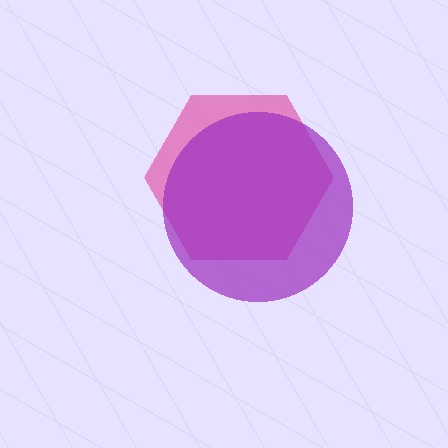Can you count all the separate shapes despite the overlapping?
Yes, there are 2 separate shapes.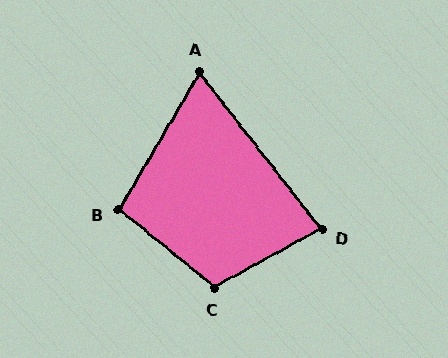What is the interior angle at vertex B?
Approximately 99 degrees (obtuse).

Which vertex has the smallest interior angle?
A, at approximately 68 degrees.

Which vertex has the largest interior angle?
C, at approximately 112 degrees.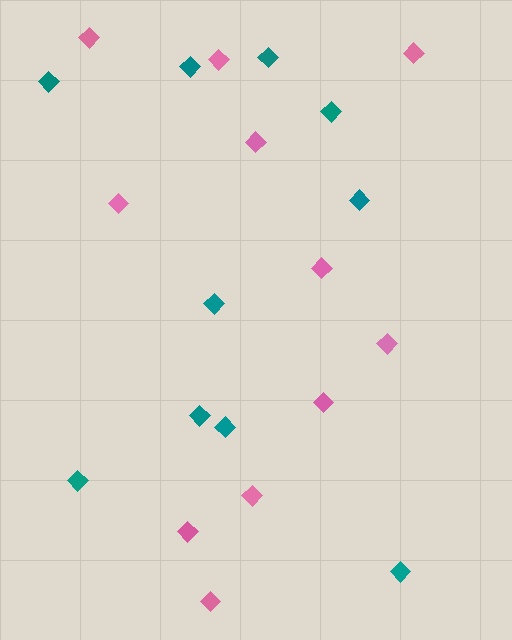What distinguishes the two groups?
There are 2 groups: one group of teal diamonds (10) and one group of pink diamonds (11).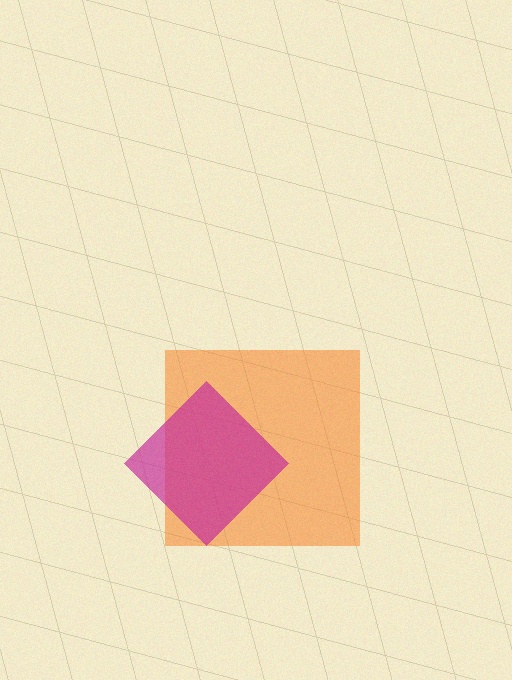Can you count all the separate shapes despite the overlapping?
Yes, there are 2 separate shapes.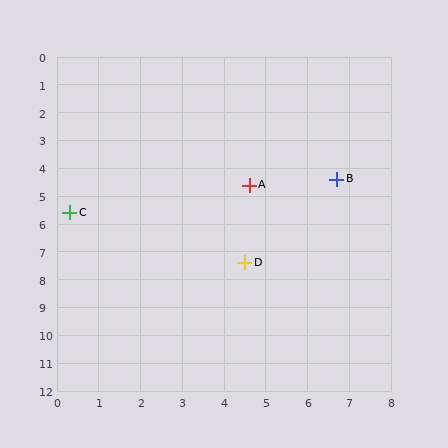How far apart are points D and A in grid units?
Points D and A are about 2.8 grid units apart.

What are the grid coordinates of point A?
Point A is at approximately (4.6, 4.6).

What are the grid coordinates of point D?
Point D is at approximately (4.5, 7.4).